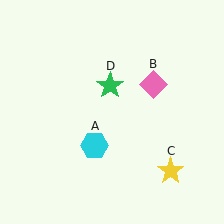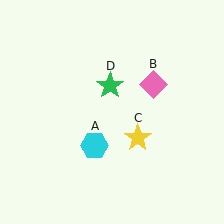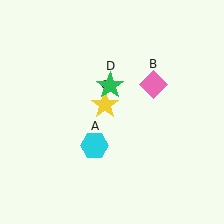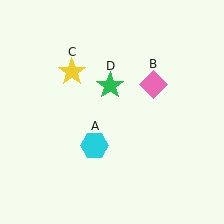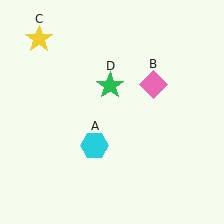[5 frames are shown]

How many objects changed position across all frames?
1 object changed position: yellow star (object C).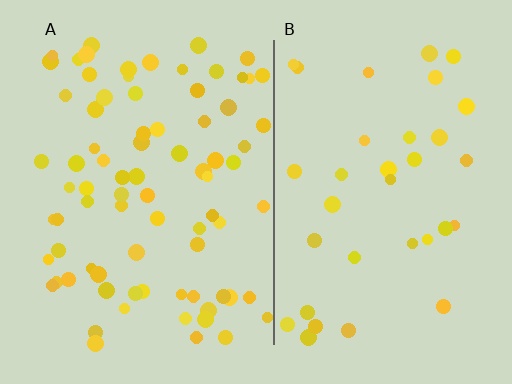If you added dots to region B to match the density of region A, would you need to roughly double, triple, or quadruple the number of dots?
Approximately double.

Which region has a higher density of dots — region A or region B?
A (the left).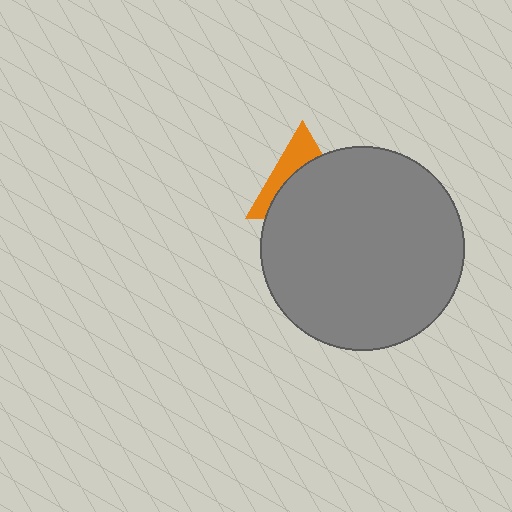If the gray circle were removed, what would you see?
You would see the complete orange triangle.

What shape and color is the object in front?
The object in front is a gray circle.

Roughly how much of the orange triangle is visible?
A small part of it is visible (roughly 36%).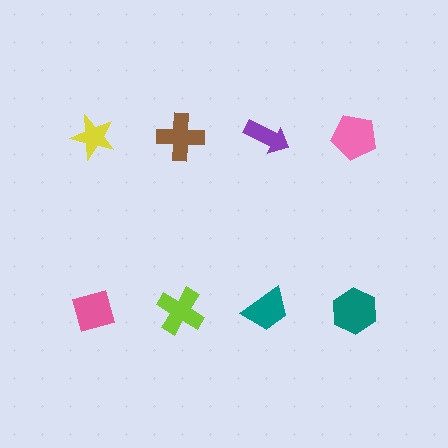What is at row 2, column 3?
A teal trapezoid.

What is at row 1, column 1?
A yellow star.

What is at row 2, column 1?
A pink diamond.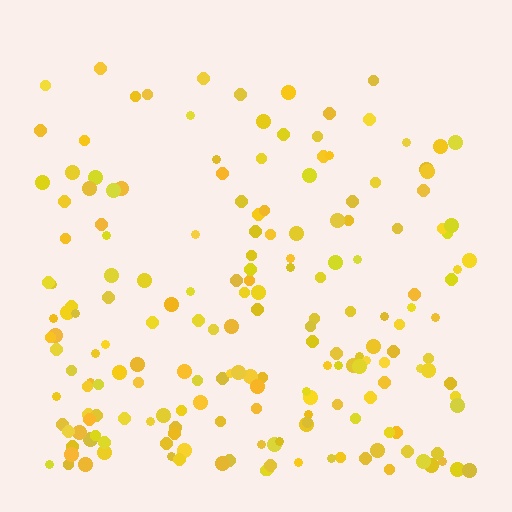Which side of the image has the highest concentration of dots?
The bottom.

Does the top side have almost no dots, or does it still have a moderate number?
Still a moderate number, just noticeably fewer than the bottom.